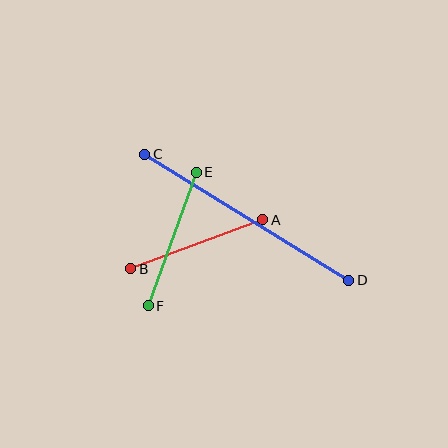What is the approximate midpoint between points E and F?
The midpoint is at approximately (172, 239) pixels.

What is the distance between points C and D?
The distance is approximately 240 pixels.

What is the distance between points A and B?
The distance is approximately 141 pixels.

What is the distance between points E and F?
The distance is approximately 142 pixels.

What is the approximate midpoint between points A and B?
The midpoint is at approximately (197, 244) pixels.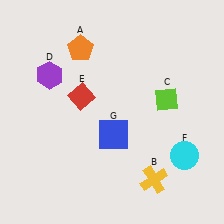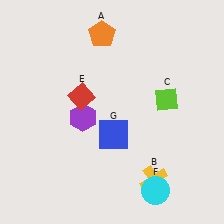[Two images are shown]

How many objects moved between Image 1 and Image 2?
3 objects moved between the two images.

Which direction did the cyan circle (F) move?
The cyan circle (F) moved down.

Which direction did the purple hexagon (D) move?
The purple hexagon (D) moved down.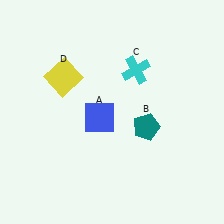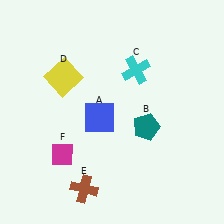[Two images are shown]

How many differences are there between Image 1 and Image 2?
There are 2 differences between the two images.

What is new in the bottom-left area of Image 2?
A brown cross (E) was added in the bottom-left area of Image 2.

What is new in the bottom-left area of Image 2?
A magenta diamond (F) was added in the bottom-left area of Image 2.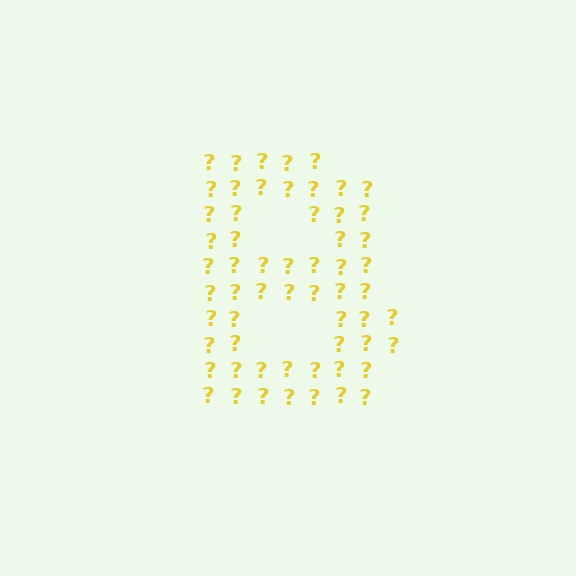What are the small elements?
The small elements are question marks.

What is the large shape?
The large shape is the letter B.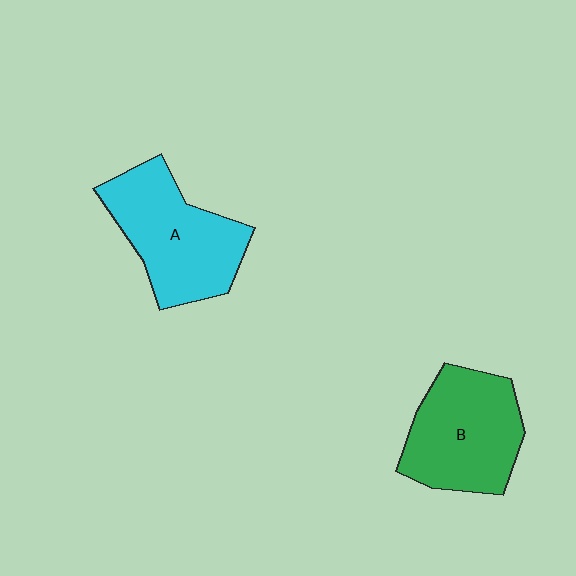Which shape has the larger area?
Shape A (cyan).